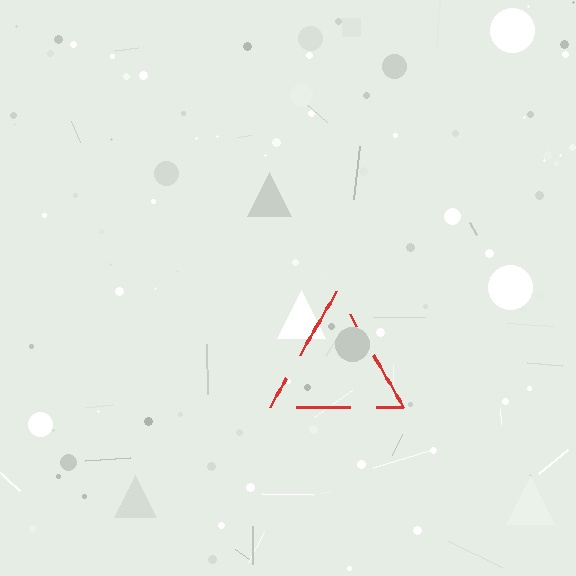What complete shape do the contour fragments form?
The contour fragments form a triangle.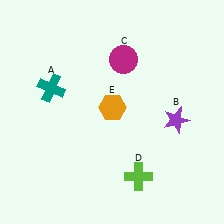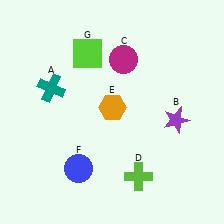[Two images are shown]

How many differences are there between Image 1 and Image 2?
There are 2 differences between the two images.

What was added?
A blue circle (F), a lime square (G) were added in Image 2.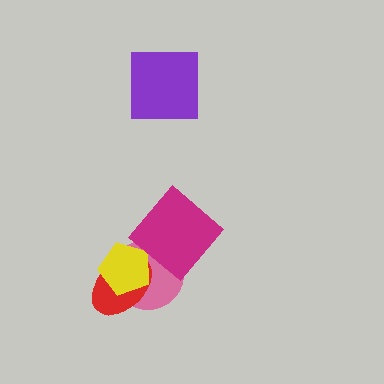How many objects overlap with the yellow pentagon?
3 objects overlap with the yellow pentagon.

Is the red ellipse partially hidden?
Yes, it is partially covered by another shape.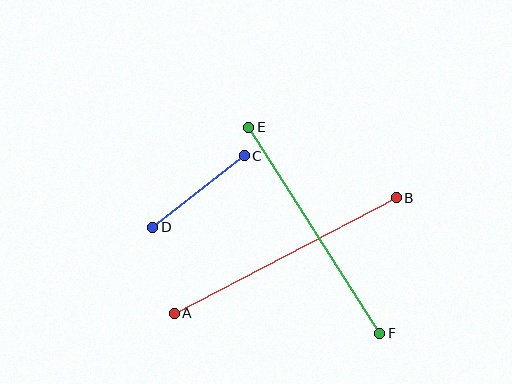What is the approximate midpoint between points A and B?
The midpoint is at approximately (285, 255) pixels.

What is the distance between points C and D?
The distance is approximately 116 pixels.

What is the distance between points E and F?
The distance is approximately 244 pixels.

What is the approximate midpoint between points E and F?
The midpoint is at approximately (314, 230) pixels.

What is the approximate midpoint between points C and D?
The midpoint is at approximately (198, 191) pixels.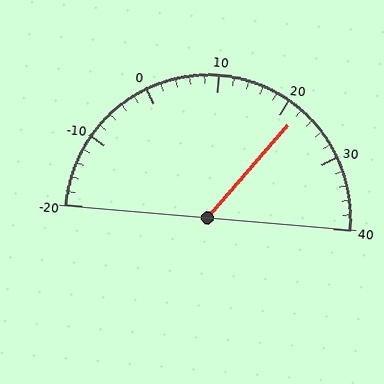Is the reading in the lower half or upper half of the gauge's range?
The reading is in the upper half of the range (-20 to 40).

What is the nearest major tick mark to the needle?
The nearest major tick mark is 20.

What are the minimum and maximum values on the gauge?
The gauge ranges from -20 to 40.